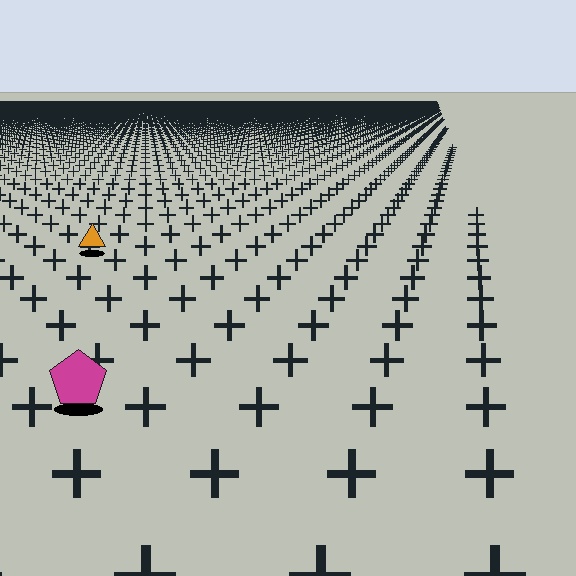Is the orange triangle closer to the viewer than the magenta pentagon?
No. The magenta pentagon is closer — you can tell from the texture gradient: the ground texture is coarser near it.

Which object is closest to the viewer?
The magenta pentagon is closest. The texture marks near it are larger and more spread out.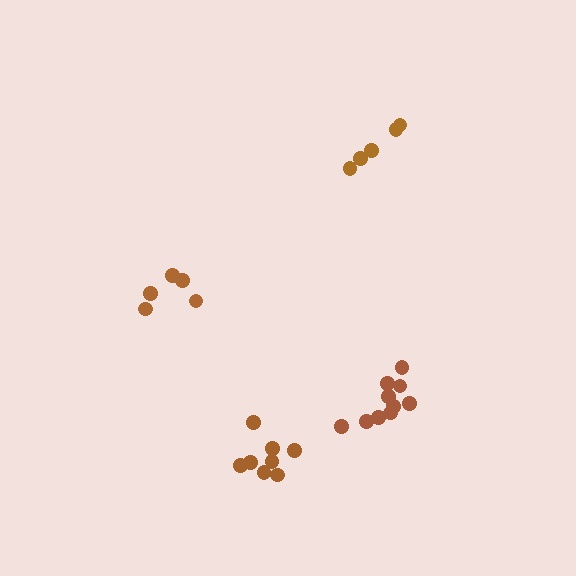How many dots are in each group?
Group 1: 10 dots, Group 2: 5 dots, Group 3: 5 dots, Group 4: 8 dots (28 total).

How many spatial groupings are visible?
There are 4 spatial groupings.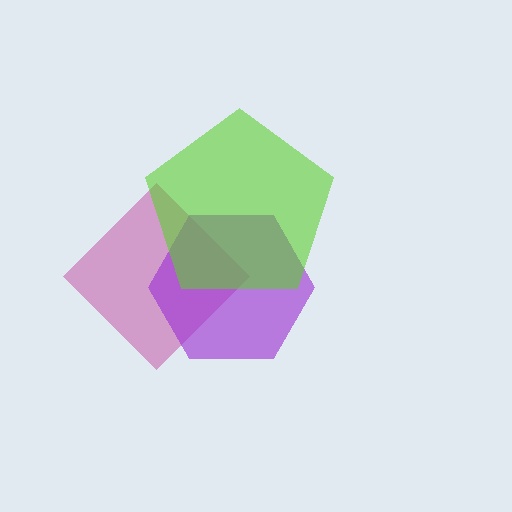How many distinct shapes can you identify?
There are 3 distinct shapes: a magenta diamond, a purple hexagon, a lime pentagon.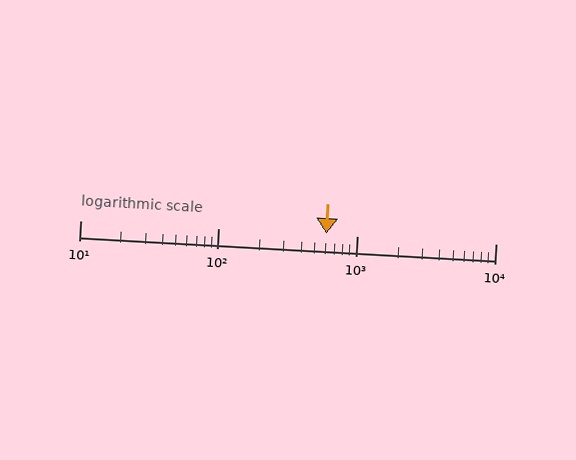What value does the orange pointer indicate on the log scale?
The pointer indicates approximately 600.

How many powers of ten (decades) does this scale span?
The scale spans 3 decades, from 10 to 10000.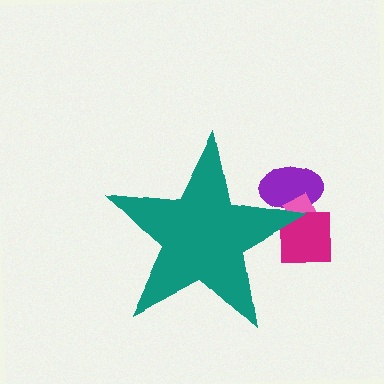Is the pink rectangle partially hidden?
Yes, the pink rectangle is partially hidden behind the teal star.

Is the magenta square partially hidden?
Yes, the magenta square is partially hidden behind the teal star.